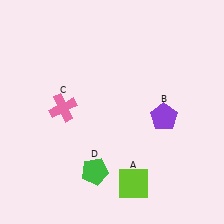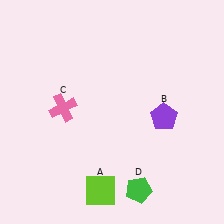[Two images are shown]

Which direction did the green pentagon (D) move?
The green pentagon (D) moved right.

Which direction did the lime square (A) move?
The lime square (A) moved left.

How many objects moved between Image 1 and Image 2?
2 objects moved between the two images.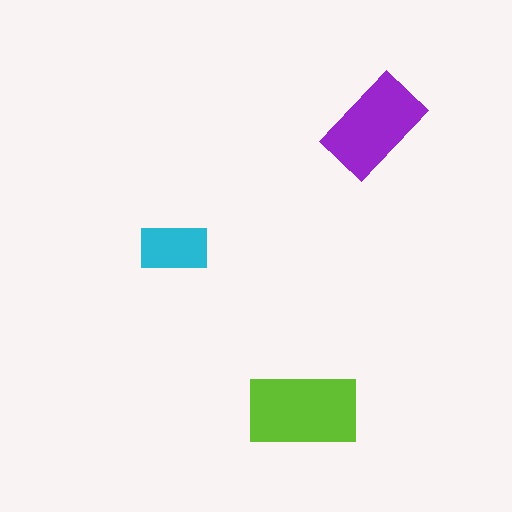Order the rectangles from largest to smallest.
the lime one, the purple one, the cyan one.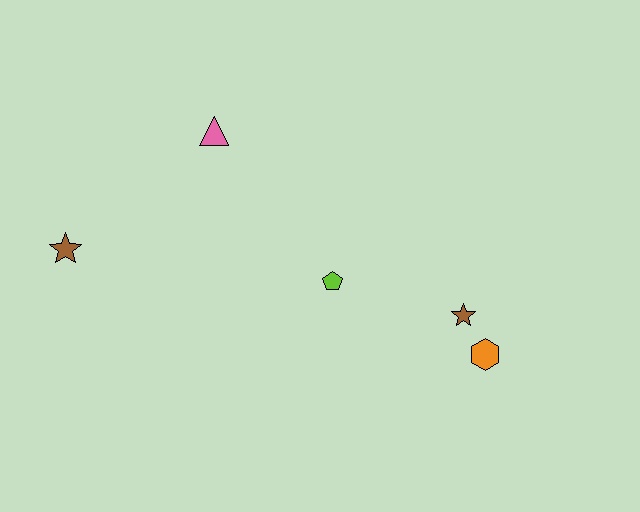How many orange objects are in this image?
There is 1 orange object.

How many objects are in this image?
There are 5 objects.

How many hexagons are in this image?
There is 1 hexagon.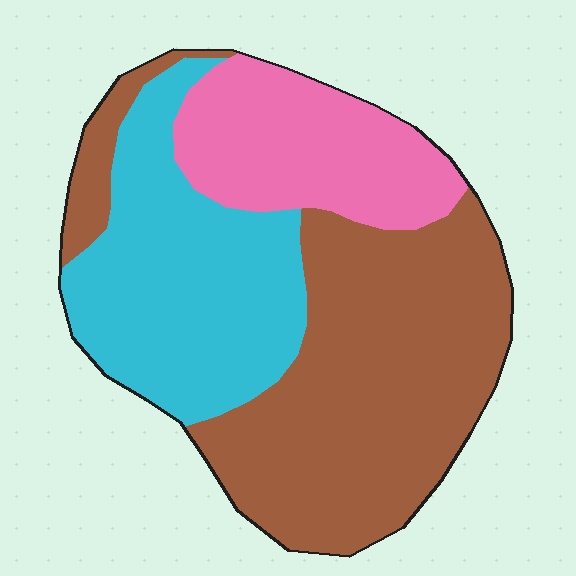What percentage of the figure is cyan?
Cyan covers around 30% of the figure.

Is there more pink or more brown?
Brown.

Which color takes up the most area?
Brown, at roughly 50%.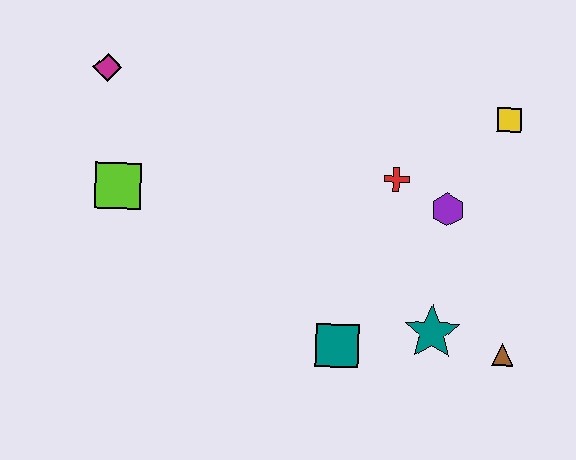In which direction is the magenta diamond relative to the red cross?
The magenta diamond is to the left of the red cross.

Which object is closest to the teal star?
The brown triangle is closest to the teal star.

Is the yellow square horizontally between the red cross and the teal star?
No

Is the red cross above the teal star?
Yes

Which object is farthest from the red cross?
The magenta diamond is farthest from the red cross.